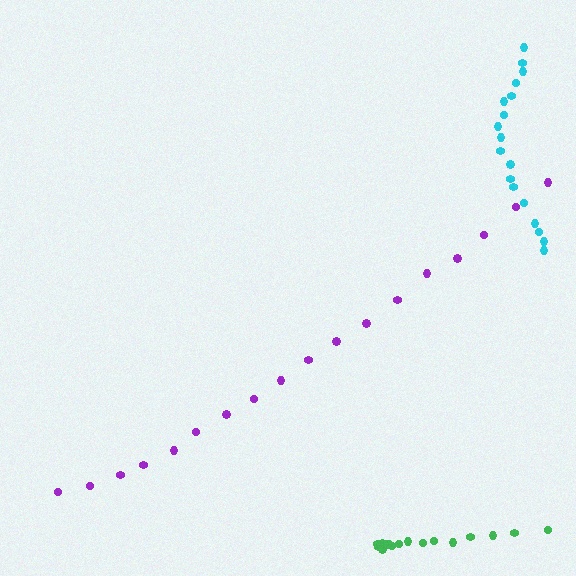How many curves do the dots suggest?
There are 3 distinct paths.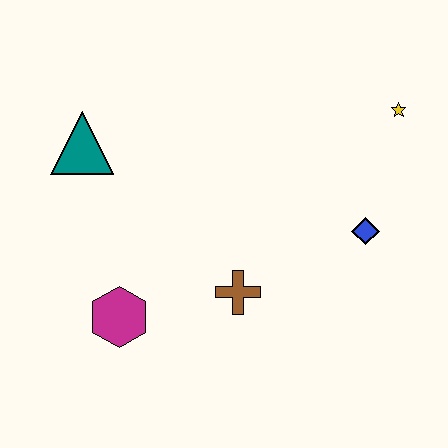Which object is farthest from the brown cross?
The yellow star is farthest from the brown cross.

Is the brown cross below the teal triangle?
Yes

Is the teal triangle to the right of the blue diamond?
No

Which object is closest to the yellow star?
The blue diamond is closest to the yellow star.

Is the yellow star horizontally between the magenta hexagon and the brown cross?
No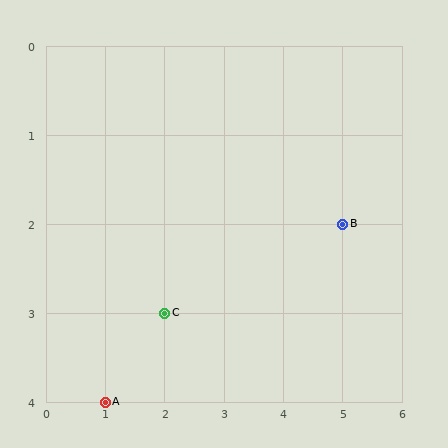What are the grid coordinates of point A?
Point A is at grid coordinates (1, 4).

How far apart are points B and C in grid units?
Points B and C are 3 columns and 1 row apart (about 3.2 grid units diagonally).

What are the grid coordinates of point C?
Point C is at grid coordinates (2, 3).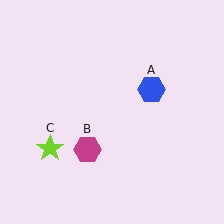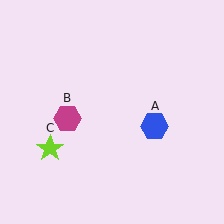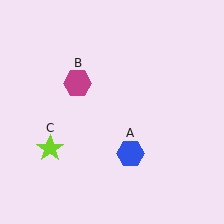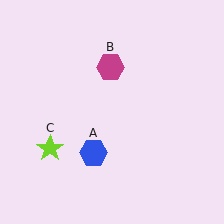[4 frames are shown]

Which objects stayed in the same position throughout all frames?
Lime star (object C) remained stationary.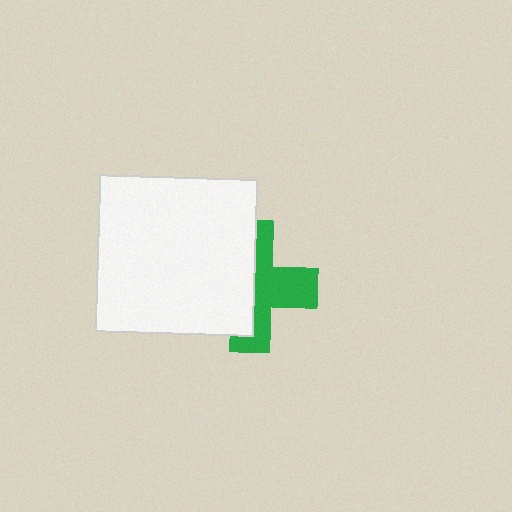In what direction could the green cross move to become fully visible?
The green cross could move right. That would shift it out from behind the white square entirely.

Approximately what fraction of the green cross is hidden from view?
Roughly 50% of the green cross is hidden behind the white square.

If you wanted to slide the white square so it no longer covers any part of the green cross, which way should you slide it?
Slide it left — that is the most direct way to separate the two shapes.